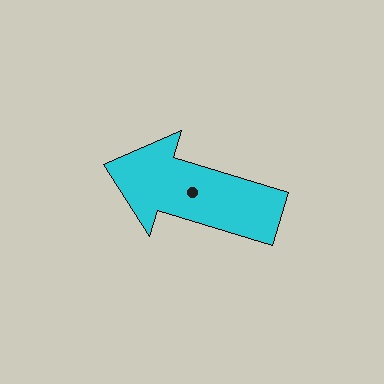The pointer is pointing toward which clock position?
Roughly 10 o'clock.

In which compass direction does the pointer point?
West.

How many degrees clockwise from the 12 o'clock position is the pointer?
Approximately 287 degrees.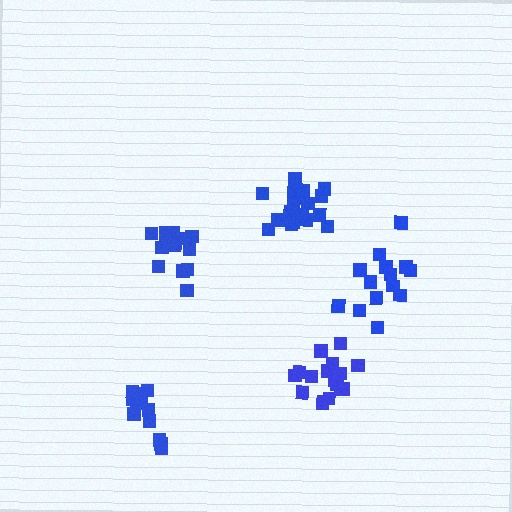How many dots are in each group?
Group 1: 14 dots, Group 2: 16 dots, Group 3: 14 dots, Group 4: 20 dots, Group 5: 17 dots (81 total).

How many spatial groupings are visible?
There are 5 spatial groupings.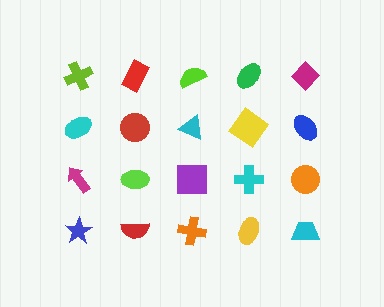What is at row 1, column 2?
A red rectangle.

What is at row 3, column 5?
An orange circle.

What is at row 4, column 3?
An orange cross.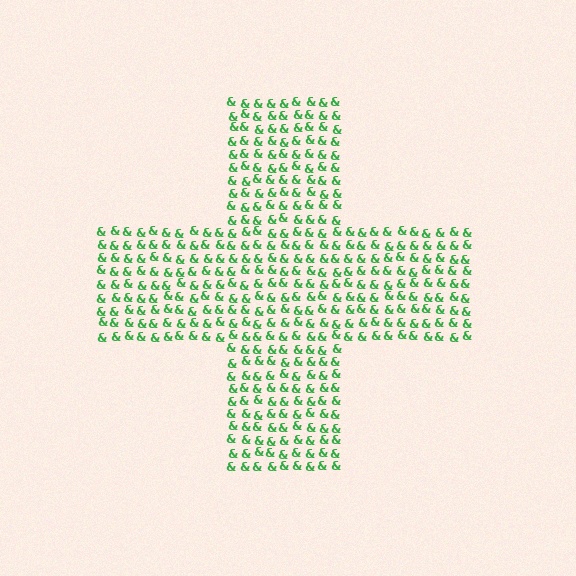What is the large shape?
The large shape is a cross.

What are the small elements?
The small elements are ampersands.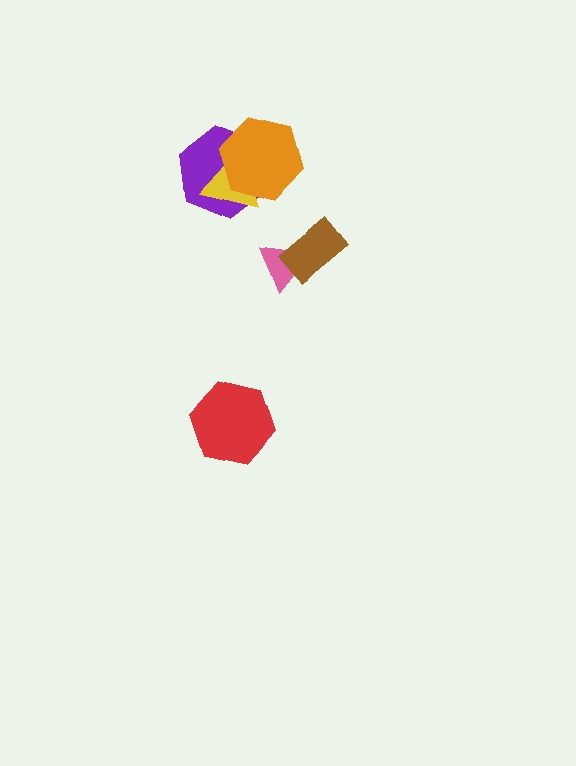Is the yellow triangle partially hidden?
Yes, it is partially covered by another shape.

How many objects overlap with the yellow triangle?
2 objects overlap with the yellow triangle.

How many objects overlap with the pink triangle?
1 object overlaps with the pink triangle.